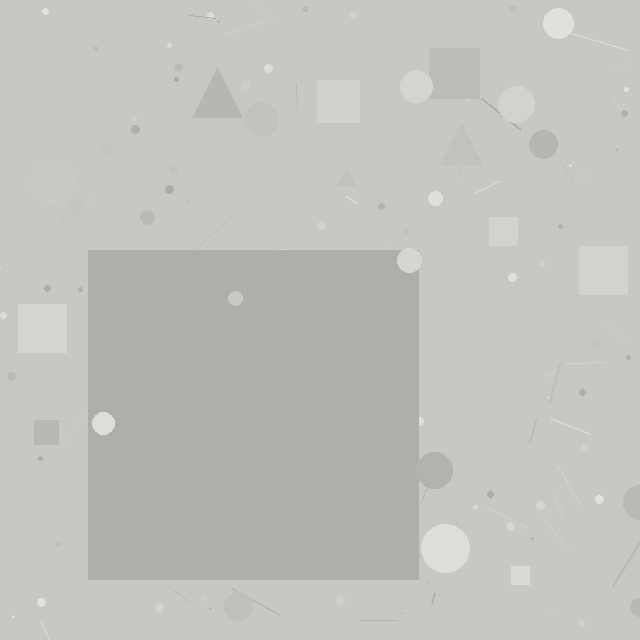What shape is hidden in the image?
A square is hidden in the image.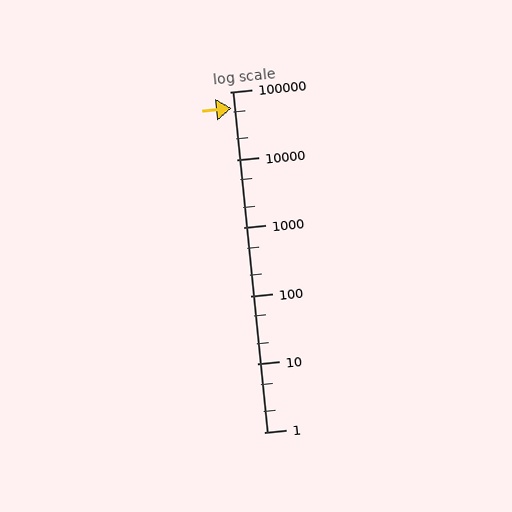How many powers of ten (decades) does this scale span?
The scale spans 5 decades, from 1 to 100000.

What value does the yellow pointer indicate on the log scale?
The pointer indicates approximately 57000.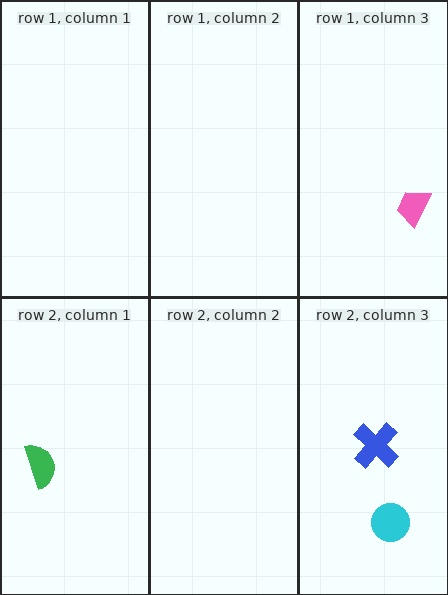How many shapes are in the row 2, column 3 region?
2.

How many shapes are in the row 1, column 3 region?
1.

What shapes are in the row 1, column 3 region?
The pink trapezoid.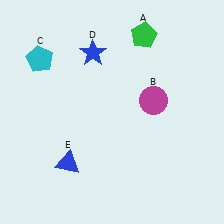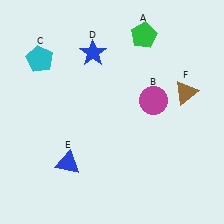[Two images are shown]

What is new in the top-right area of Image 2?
A brown triangle (F) was added in the top-right area of Image 2.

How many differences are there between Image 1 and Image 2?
There is 1 difference between the two images.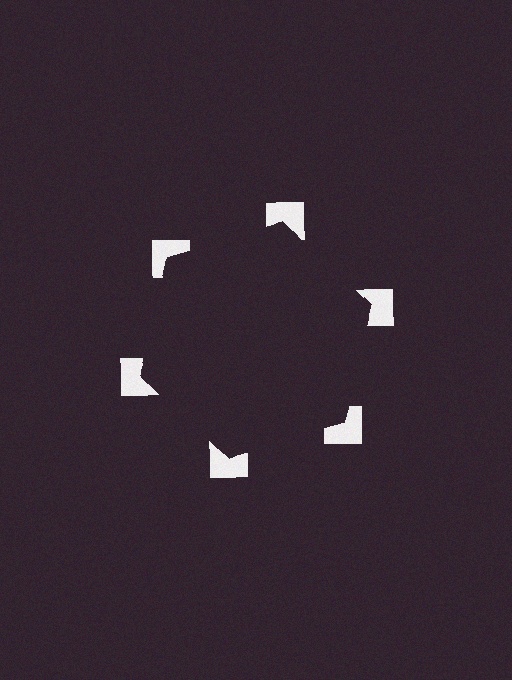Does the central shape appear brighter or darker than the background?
It typically appears slightly darker than the background, even though no actual brightness change is drawn.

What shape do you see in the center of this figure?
An illusory hexagon — its edges are inferred from the aligned wedge cuts in the notched squares, not physically drawn.